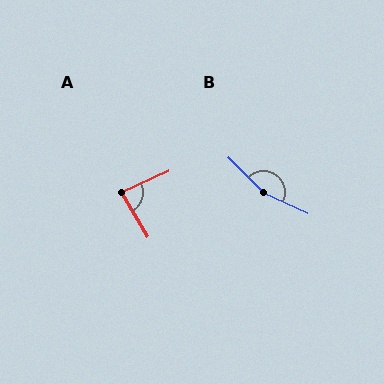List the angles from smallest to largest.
A (83°), B (159°).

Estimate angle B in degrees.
Approximately 159 degrees.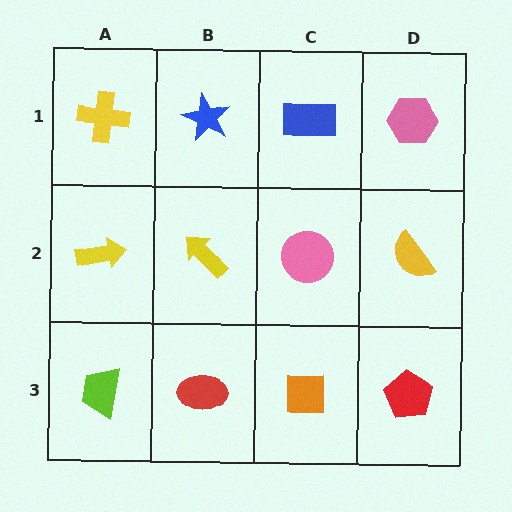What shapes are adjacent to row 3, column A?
A yellow arrow (row 2, column A), a red ellipse (row 3, column B).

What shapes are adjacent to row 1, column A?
A yellow arrow (row 2, column A), a blue star (row 1, column B).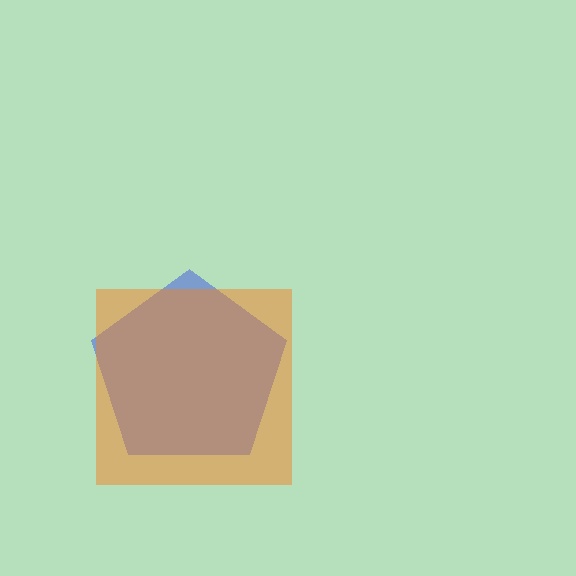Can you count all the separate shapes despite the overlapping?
Yes, there are 2 separate shapes.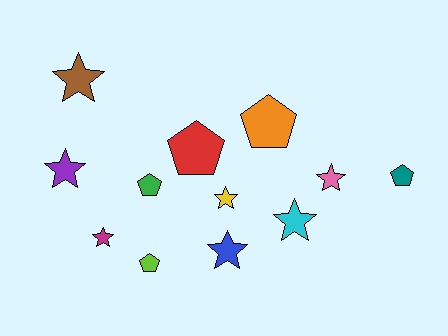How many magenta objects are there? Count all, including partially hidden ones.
There is 1 magenta object.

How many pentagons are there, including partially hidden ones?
There are 5 pentagons.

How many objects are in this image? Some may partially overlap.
There are 12 objects.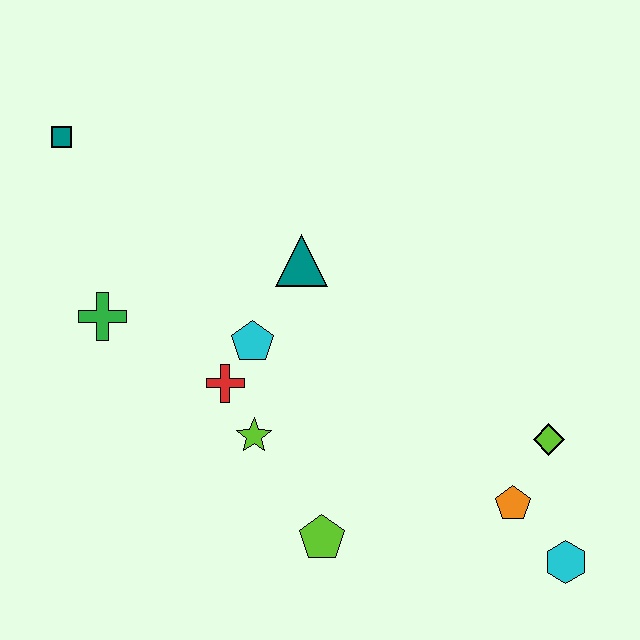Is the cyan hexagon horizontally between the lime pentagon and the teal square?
No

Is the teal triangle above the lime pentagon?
Yes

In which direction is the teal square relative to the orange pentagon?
The teal square is to the left of the orange pentagon.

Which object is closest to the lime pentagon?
The lime star is closest to the lime pentagon.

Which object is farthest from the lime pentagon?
The teal square is farthest from the lime pentagon.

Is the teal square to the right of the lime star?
No